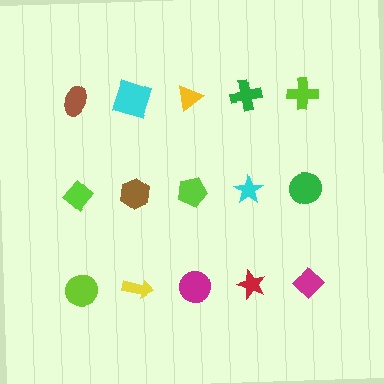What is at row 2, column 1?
A lime diamond.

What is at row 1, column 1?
A brown ellipse.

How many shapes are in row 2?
5 shapes.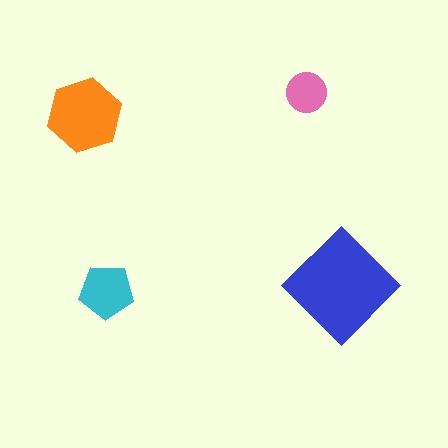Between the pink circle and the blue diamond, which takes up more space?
The blue diamond.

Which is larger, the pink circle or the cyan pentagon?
The cyan pentagon.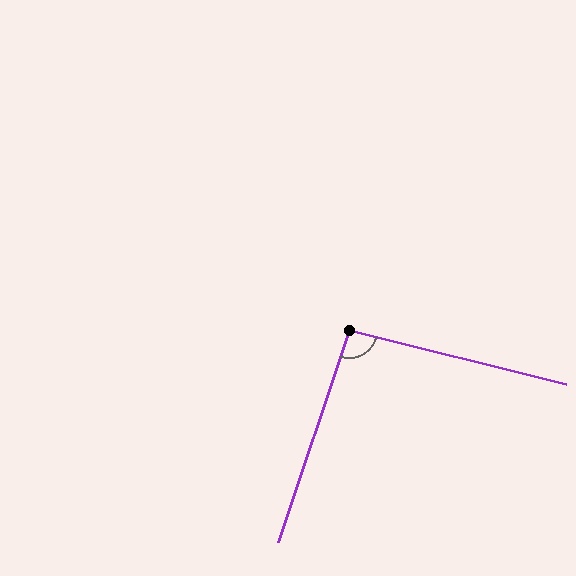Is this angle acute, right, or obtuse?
It is approximately a right angle.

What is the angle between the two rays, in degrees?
Approximately 95 degrees.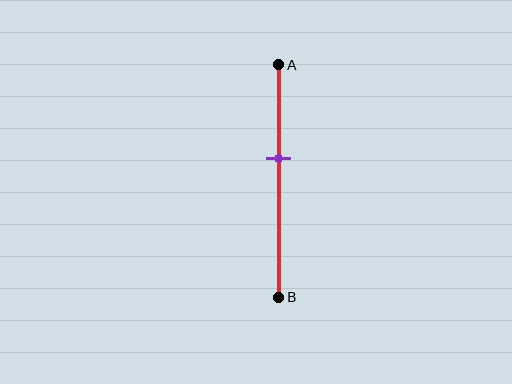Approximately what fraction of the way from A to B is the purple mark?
The purple mark is approximately 40% of the way from A to B.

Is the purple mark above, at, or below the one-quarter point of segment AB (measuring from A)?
The purple mark is below the one-quarter point of segment AB.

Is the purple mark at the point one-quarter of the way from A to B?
No, the mark is at about 40% from A, not at the 25% one-quarter point.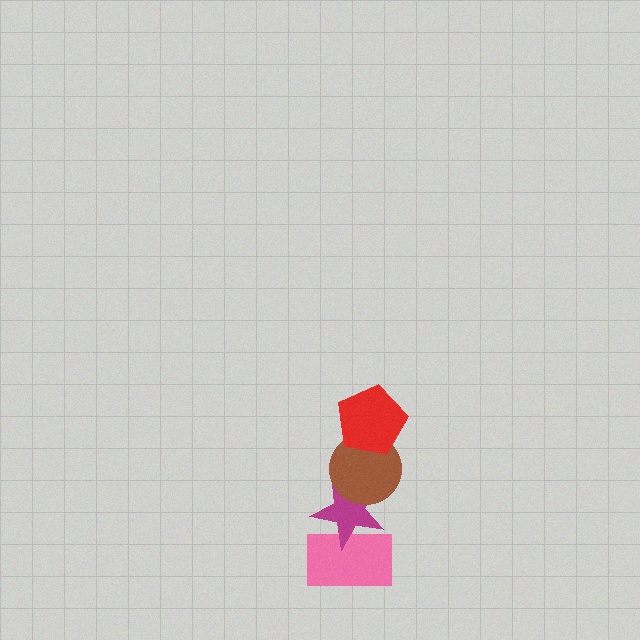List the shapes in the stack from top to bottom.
From top to bottom: the red pentagon, the brown circle, the magenta star, the pink rectangle.